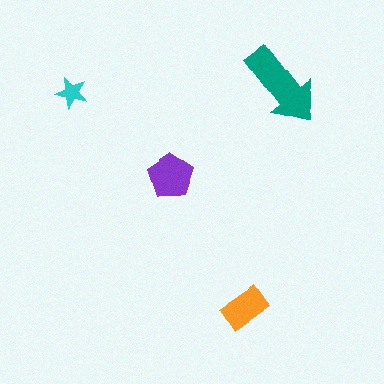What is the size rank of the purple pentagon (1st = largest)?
2nd.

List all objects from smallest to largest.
The cyan star, the orange rectangle, the purple pentagon, the teal arrow.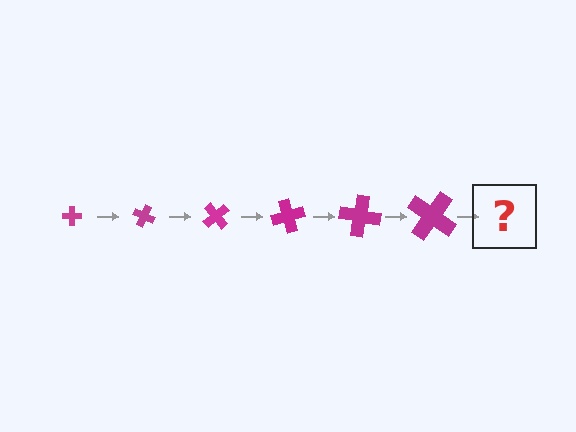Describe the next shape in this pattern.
It should be a cross, larger than the previous one and rotated 150 degrees from the start.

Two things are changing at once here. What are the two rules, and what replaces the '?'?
The two rules are that the cross grows larger each step and it rotates 25 degrees each step. The '?' should be a cross, larger than the previous one and rotated 150 degrees from the start.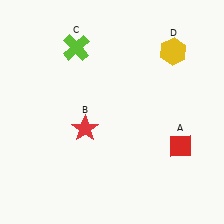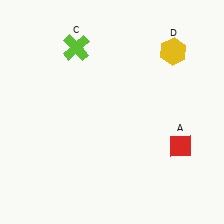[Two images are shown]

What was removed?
The red star (B) was removed in Image 2.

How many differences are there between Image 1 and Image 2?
There is 1 difference between the two images.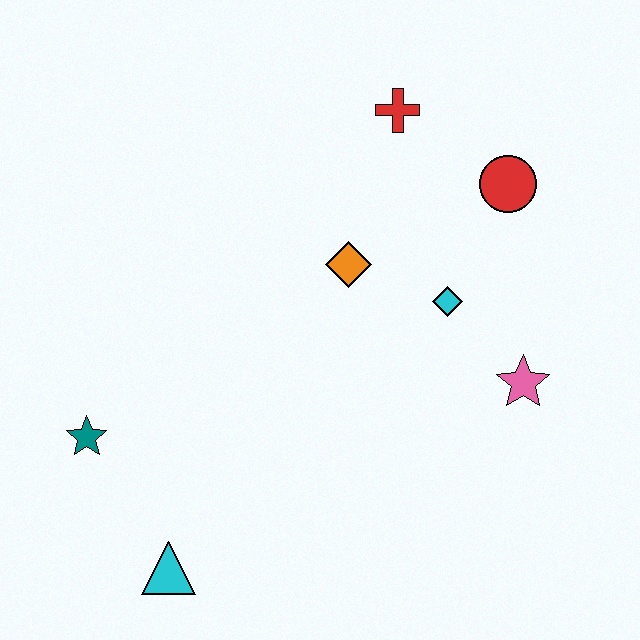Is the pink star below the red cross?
Yes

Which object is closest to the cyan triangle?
The teal star is closest to the cyan triangle.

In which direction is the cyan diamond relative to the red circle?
The cyan diamond is below the red circle.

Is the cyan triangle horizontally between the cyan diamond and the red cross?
No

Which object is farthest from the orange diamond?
The cyan triangle is farthest from the orange diamond.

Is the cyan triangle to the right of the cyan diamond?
No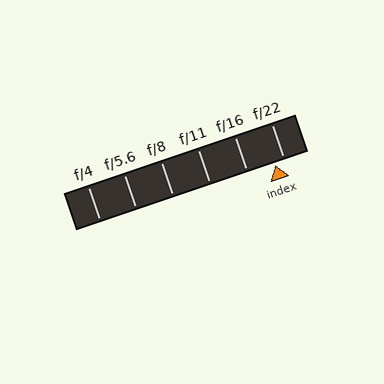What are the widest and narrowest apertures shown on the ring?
The widest aperture shown is f/4 and the narrowest is f/22.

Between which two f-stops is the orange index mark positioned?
The index mark is between f/16 and f/22.